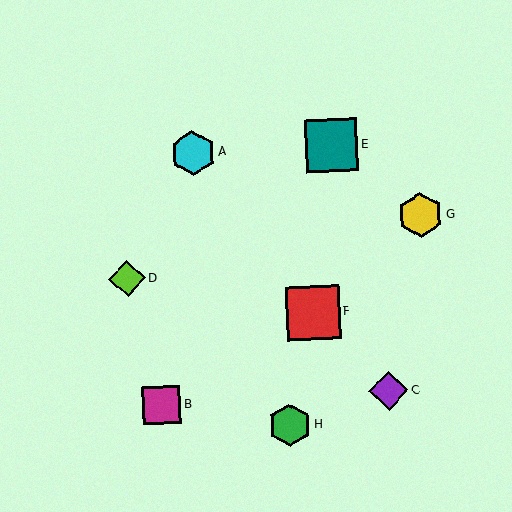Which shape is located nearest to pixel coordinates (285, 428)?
The green hexagon (labeled H) at (290, 425) is nearest to that location.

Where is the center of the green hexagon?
The center of the green hexagon is at (290, 425).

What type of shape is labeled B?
Shape B is a magenta square.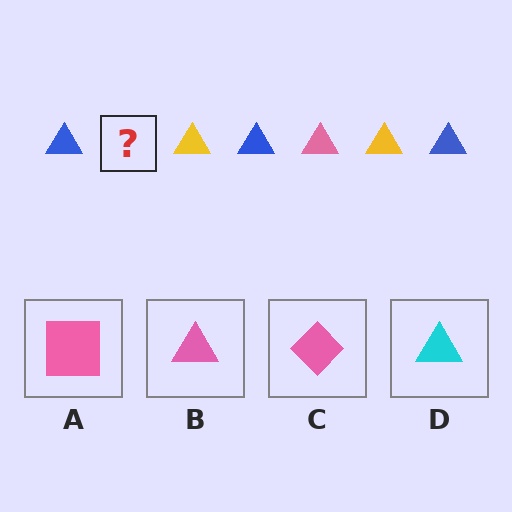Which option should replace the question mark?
Option B.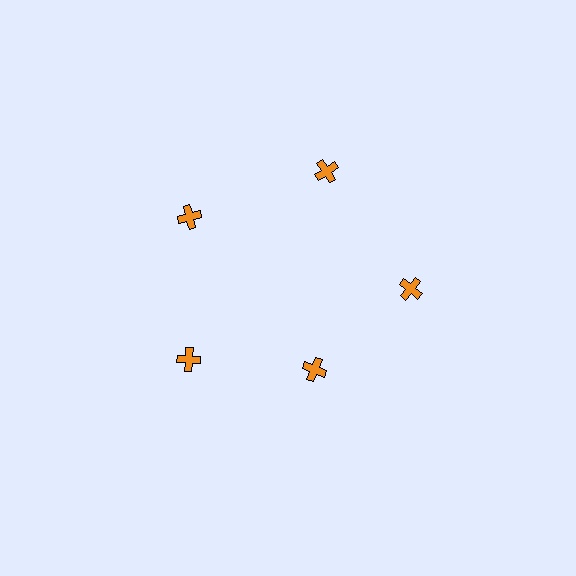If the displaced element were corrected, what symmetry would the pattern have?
It would have 5-fold rotational symmetry — the pattern would map onto itself every 72 degrees.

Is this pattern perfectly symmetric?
No. The 5 orange crosses are arranged in a ring, but one element near the 5 o'clock position is pulled inward toward the center, breaking the 5-fold rotational symmetry.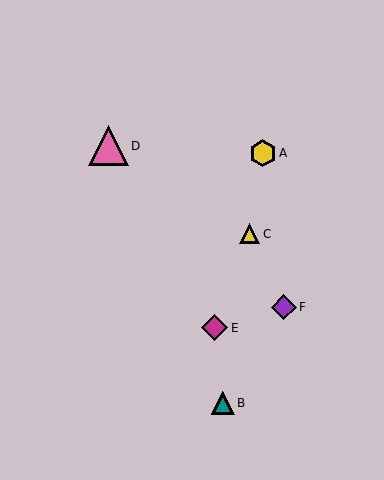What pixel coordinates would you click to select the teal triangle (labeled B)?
Click at (223, 403) to select the teal triangle B.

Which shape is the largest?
The pink triangle (labeled D) is the largest.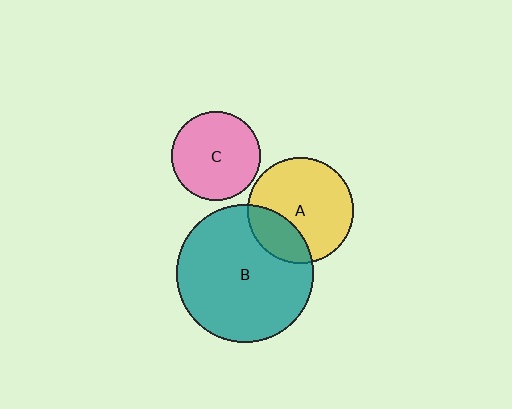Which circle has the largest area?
Circle B (teal).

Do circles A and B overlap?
Yes.